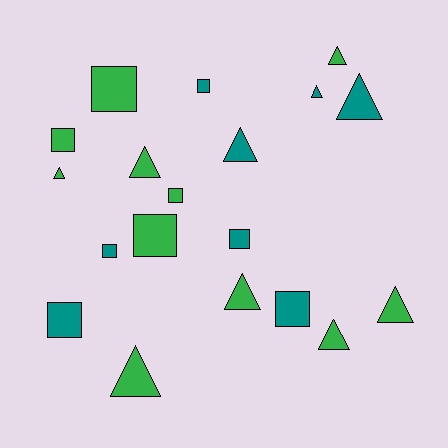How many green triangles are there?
There are 7 green triangles.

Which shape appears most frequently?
Triangle, with 10 objects.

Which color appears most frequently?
Green, with 11 objects.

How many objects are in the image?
There are 19 objects.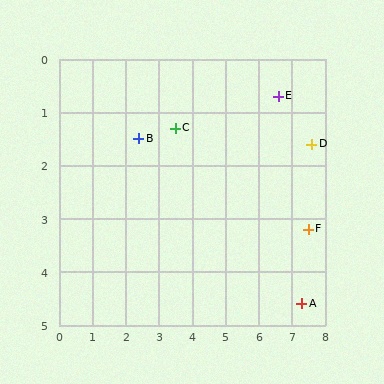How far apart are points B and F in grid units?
Points B and F are about 5.4 grid units apart.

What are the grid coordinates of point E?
Point E is at approximately (6.6, 0.7).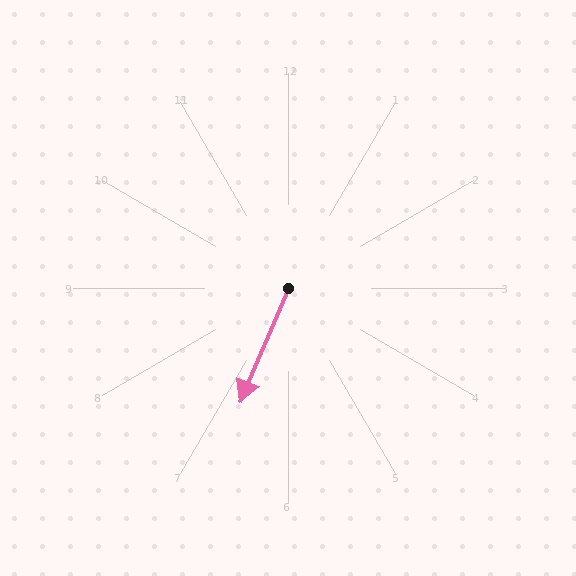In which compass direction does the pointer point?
Southwest.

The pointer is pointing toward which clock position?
Roughly 7 o'clock.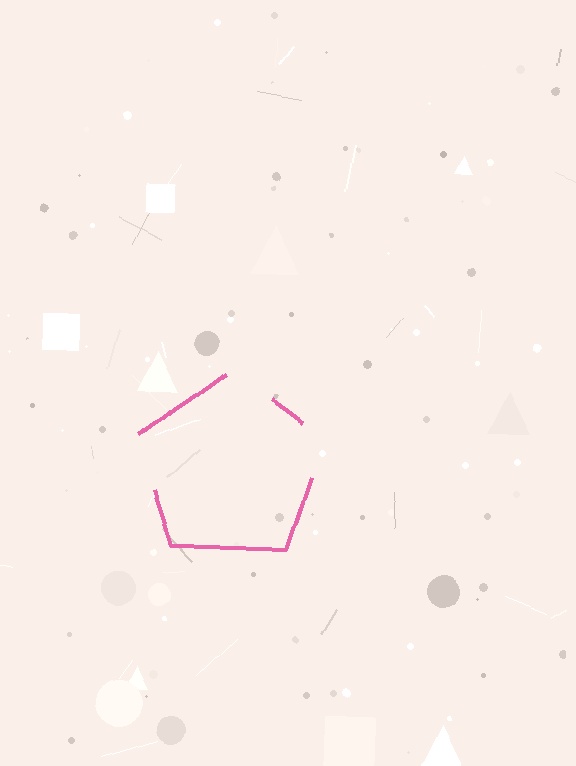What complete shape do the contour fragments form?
The contour fragments form a pentagon.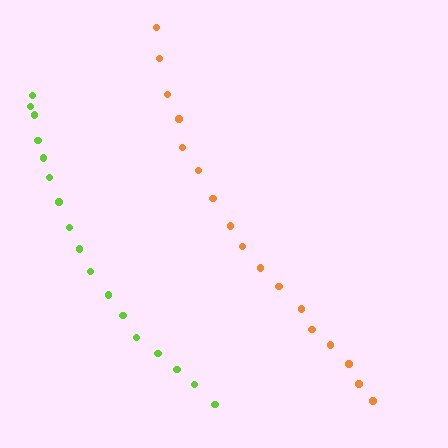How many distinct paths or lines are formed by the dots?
There are 2 distinct paths.